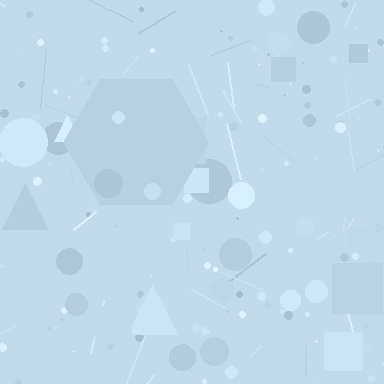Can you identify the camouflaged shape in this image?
The camouflaged shape is a hexagon.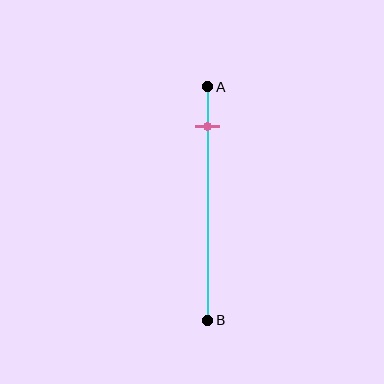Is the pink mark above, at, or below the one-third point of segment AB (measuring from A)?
The pink mark is above the one-third point of segment AB.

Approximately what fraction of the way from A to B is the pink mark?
The pink mark is approximately 15% of the way from A to B.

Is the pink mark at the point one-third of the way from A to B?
No, the mark is at about 15% from A, not at the 33% one-third point.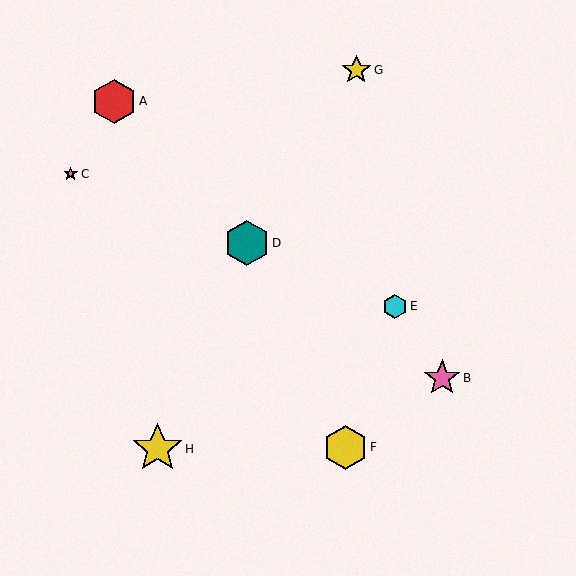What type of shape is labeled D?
Shape D is a teal hexagon.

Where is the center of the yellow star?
The center of the yellow star is at (356, 70).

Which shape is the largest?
The yellow star (labeled H) is the largest.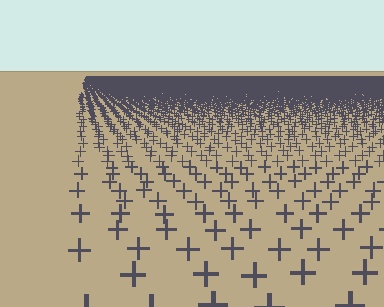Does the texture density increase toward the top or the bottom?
Density increases toward the top.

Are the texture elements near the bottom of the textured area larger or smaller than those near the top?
Larger. Near the bottom, elements are closer to the viewer and appear at a bigger on-screen size.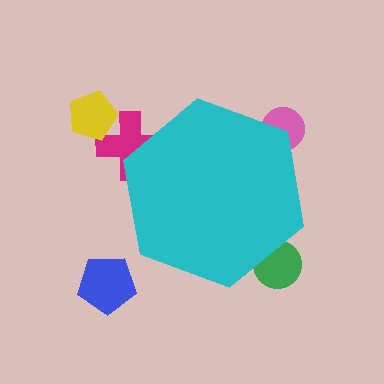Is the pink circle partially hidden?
Yes, the pink circle is partially hidden behind the cyan hexagon.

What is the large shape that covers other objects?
A cyan hexagon.